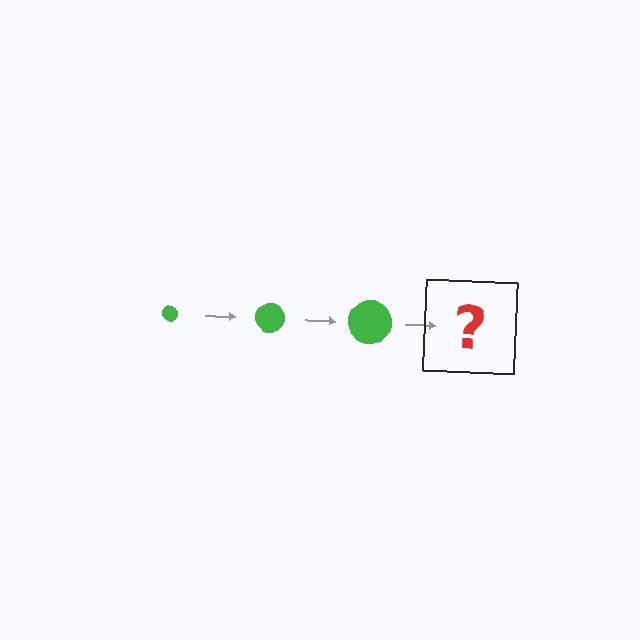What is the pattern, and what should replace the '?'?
The pattern is that the circle gets progressively larger each step. The '?' should be a green circle, larger than the previous one.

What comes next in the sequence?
The next element should be a green circle, larger than the previous one.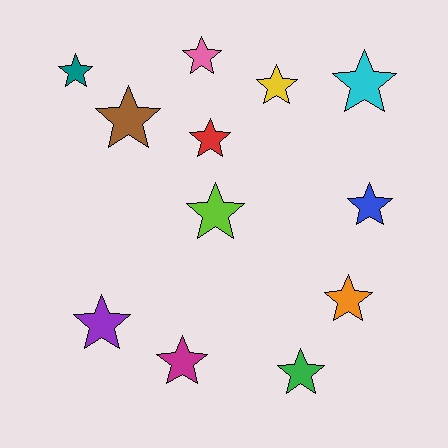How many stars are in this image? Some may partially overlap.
There are 12 stars.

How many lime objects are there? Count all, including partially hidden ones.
There is 1 lime object.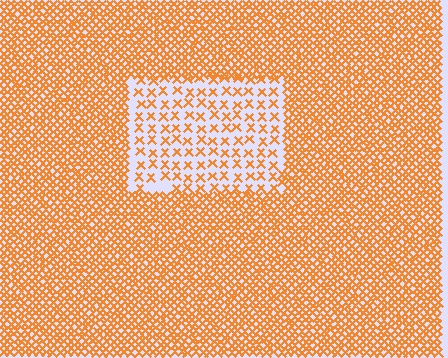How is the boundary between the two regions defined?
The boundary is defined by a change in element density (approximately 2.9x ratio). All elements are the same color, size, and shape.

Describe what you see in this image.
The image contains small orange elements arranged at two different densities. A rectangle-shaped region is visible where the elements are less densely packed than the surrounding area.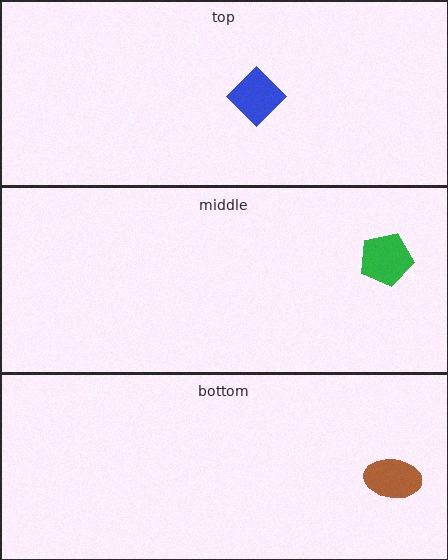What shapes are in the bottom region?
The brown ellipse.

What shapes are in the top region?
The blue diamond.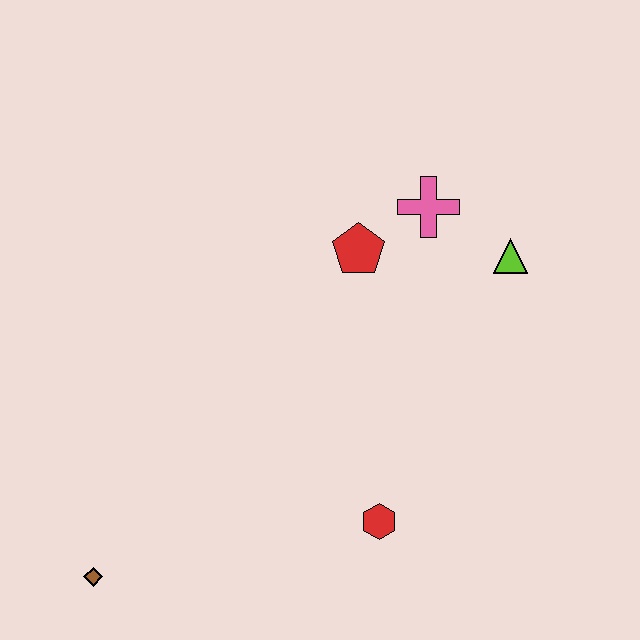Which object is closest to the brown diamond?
The red hexagon is closest to the brown diamond.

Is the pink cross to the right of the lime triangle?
No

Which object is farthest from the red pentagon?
The brown diamond is farthest from the red pentagon.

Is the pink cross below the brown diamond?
No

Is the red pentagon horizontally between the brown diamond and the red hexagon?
Yes